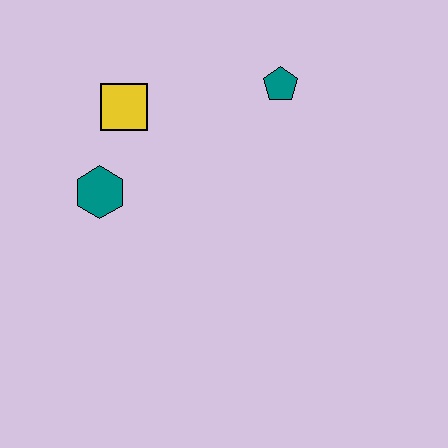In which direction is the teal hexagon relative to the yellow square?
The teal hexagon is below the yellow square.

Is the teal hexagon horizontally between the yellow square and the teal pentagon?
No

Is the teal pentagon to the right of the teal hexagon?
Yes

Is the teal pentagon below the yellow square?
No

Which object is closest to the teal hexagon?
The yellow square is closest to the teal hexagon.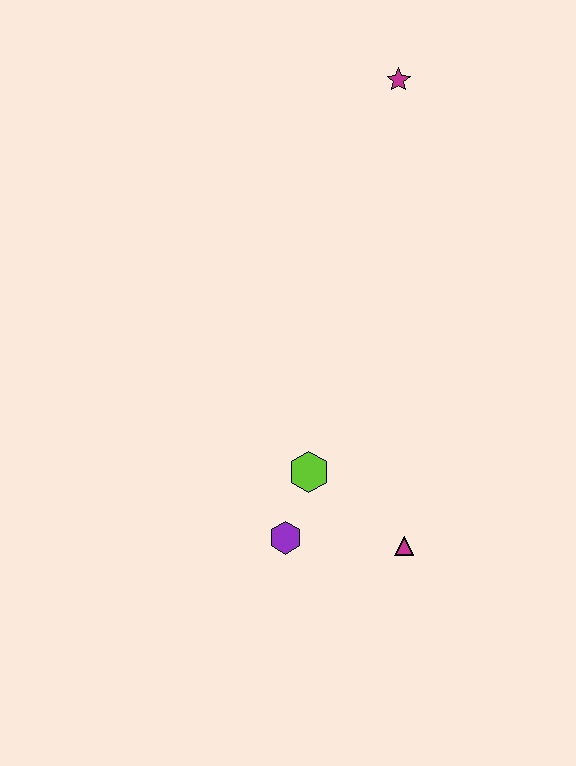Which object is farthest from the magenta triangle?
The magenta star is farthest from the magenta triangle.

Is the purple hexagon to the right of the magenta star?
No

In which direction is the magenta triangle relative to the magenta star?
The magenta triangle is below the magenta star.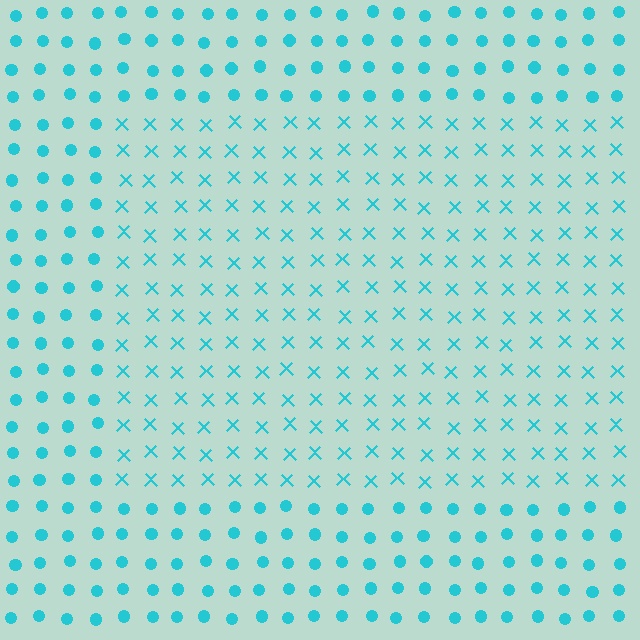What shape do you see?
I see a rectangle.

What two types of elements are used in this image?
The image uses X marks inside the rectangle region and circles outside it.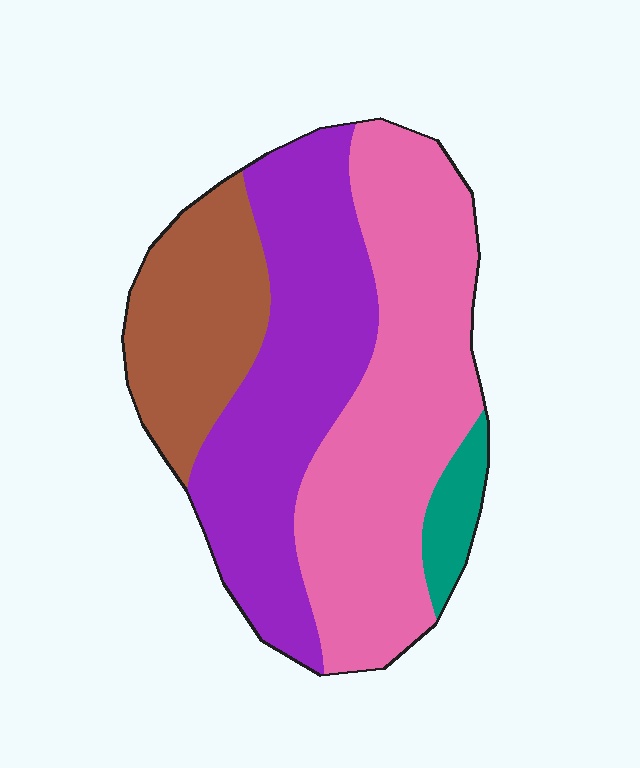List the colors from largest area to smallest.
From largest to smallest: pink, purple, brown, teal.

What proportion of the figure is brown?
Brown covers 19% of the figure.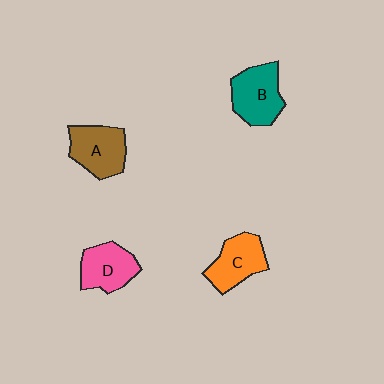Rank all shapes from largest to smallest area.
From largest to smallest: B (teal), A (brown), C (orange), D (pink).